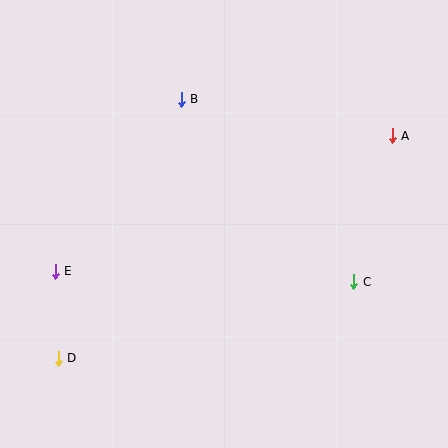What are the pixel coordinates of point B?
Point B is at (181, 99).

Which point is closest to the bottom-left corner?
Point D is closest to the bottom-left corner.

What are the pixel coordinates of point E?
Point E is at (55, 271).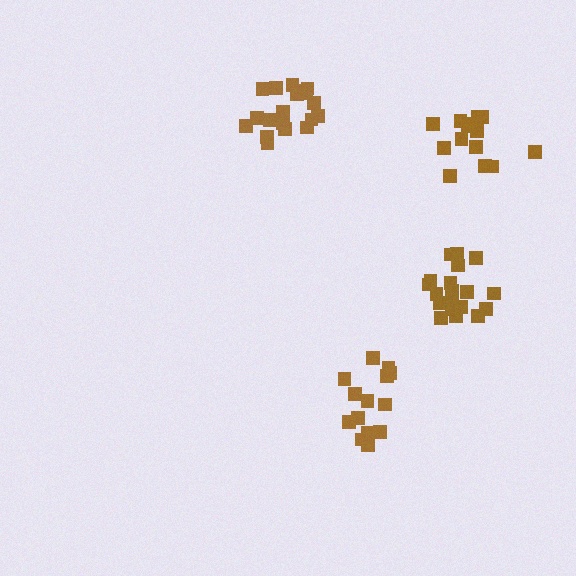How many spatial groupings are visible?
There are 4 spatial groupings.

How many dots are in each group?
Group 1: 14 dots, Group 2: 14 dots, Group 3: 20 dots, Group 4: 19 dots (67 total).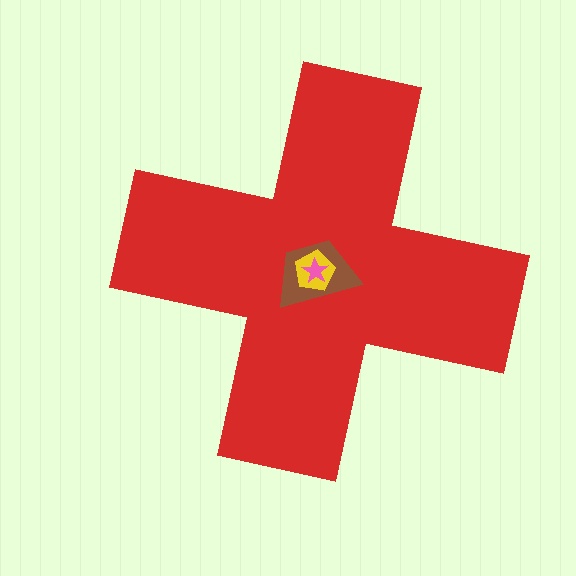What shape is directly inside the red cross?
The brown trapezoid.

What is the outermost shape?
The red cross.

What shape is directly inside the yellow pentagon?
The pink star.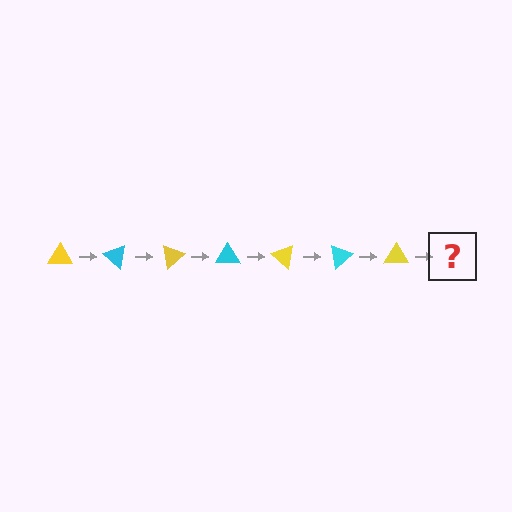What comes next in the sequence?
The next element should be a cyan triangle, rotated 280 degrees from the start.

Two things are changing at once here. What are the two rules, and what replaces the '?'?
The two rules are that it rotates 40 degrees each step and the color cycles through yellow and cyan. The '?' should be a cyan triangle, rotated 280 degrees from the start.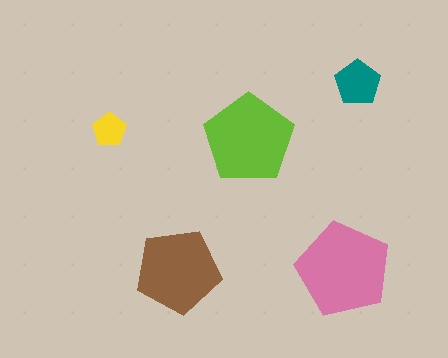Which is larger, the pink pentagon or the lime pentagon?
The pink one.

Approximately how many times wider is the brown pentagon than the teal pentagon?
About 2 times wider.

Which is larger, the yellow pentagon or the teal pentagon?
The teal one.